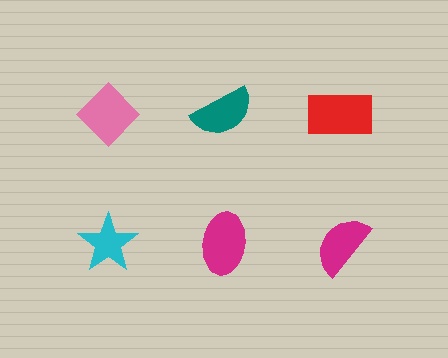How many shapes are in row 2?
3 shapes.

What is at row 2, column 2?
A magenta ellipse.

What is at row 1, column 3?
A red rectangle.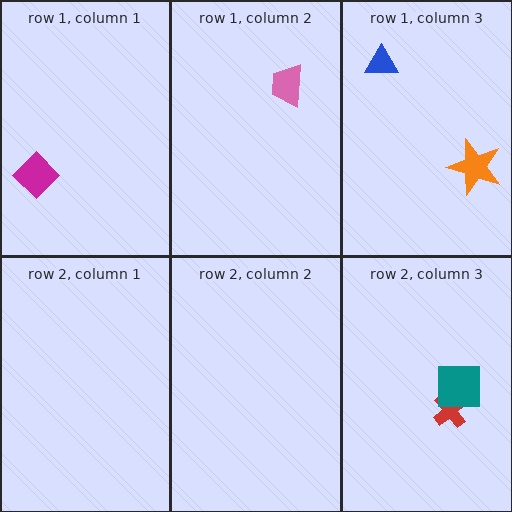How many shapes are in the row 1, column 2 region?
1.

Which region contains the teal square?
The row 2, column 3 region.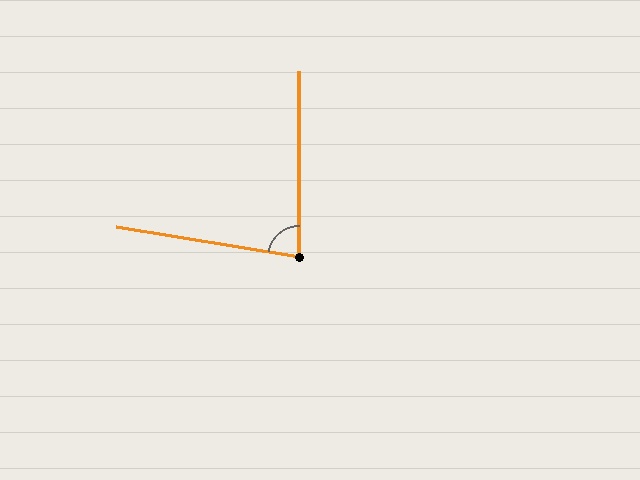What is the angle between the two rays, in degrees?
Approximately 81 degrees.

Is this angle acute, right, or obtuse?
It is acute.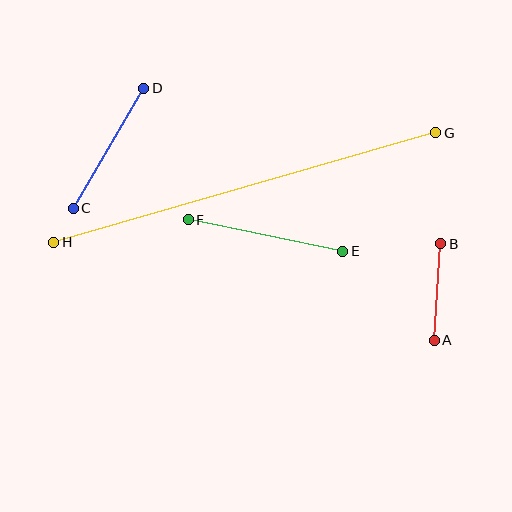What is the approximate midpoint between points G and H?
The midpoint is at approximately (245, 188) pixels.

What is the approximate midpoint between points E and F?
The midpoint is at approximately (266, 236) pixels.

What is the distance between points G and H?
The distance is approximately 397 pixels.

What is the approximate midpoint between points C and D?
The midpoint is at approximately (109, 148) pixels.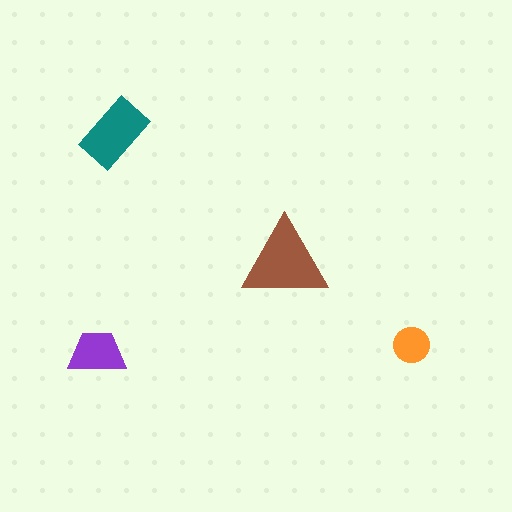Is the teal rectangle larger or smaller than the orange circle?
Larger.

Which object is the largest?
The brown triangle.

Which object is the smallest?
The orange circle.